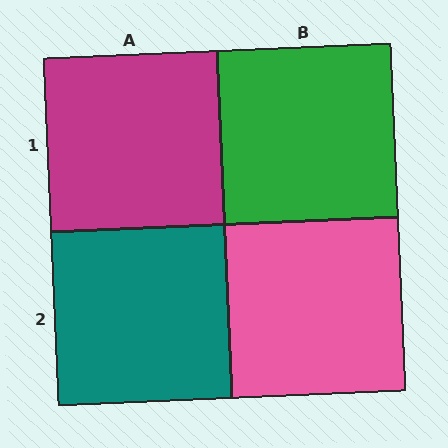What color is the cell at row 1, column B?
Green.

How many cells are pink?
1 cell is pink.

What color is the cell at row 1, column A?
Magenta.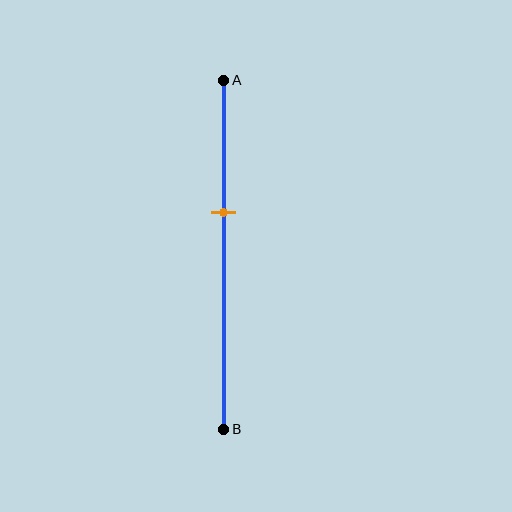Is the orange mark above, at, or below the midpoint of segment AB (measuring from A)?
The orange mark is above the midpoint of segment AB.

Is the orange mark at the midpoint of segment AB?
No, the mark is at about 40% from A, not at the 50% midpoint.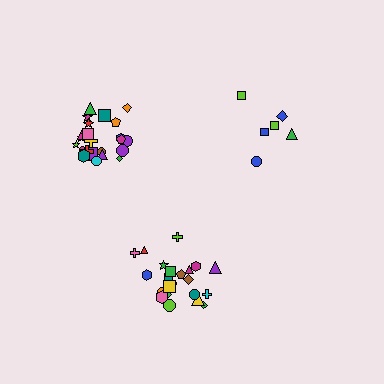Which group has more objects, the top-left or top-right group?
The top-left group.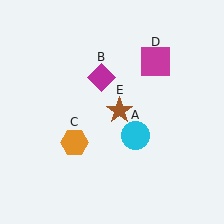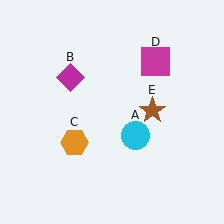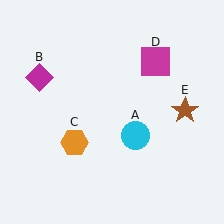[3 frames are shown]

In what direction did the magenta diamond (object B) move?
The magenta diamond (object B) moved left.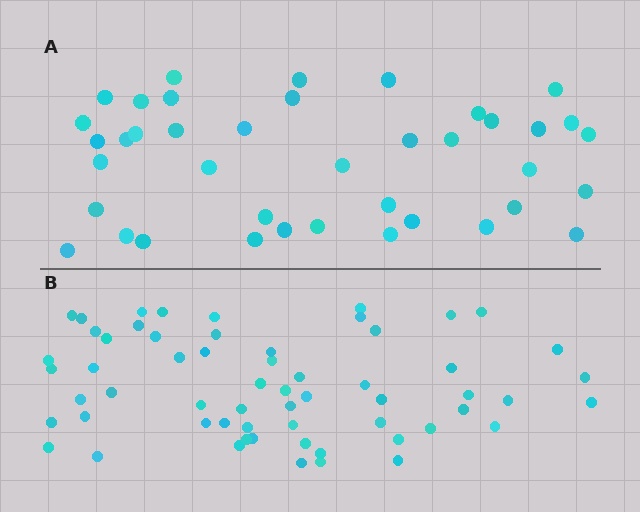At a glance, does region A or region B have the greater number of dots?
Region B (the bottom region) has more dots.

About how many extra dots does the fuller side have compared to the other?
Region B has approximately 20 more dots than region A.